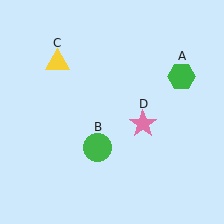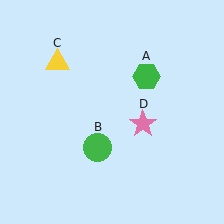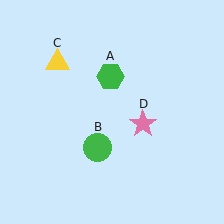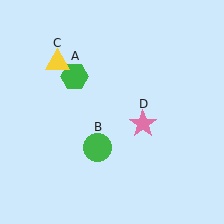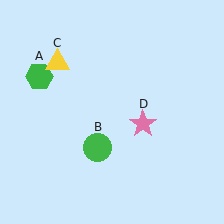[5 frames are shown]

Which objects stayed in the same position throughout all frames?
Green circle (object B) and yellow triangle (object C) and pink star (object D) remained stationary.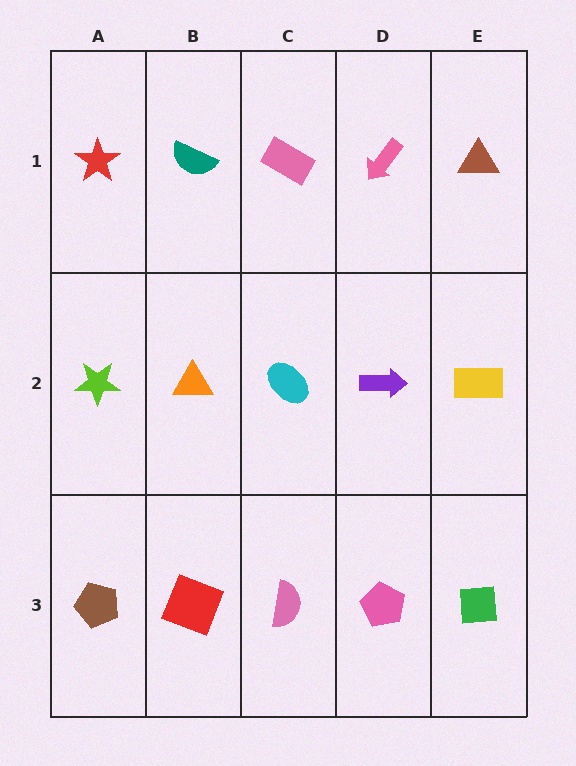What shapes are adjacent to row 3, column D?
A purple arrow (row 2, column D), a pink semicircle (row 3, column C), a green square (row 3, column E).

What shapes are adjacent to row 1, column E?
A yellow rectangle (row 2, column E), a pink arrow (row 1, column D).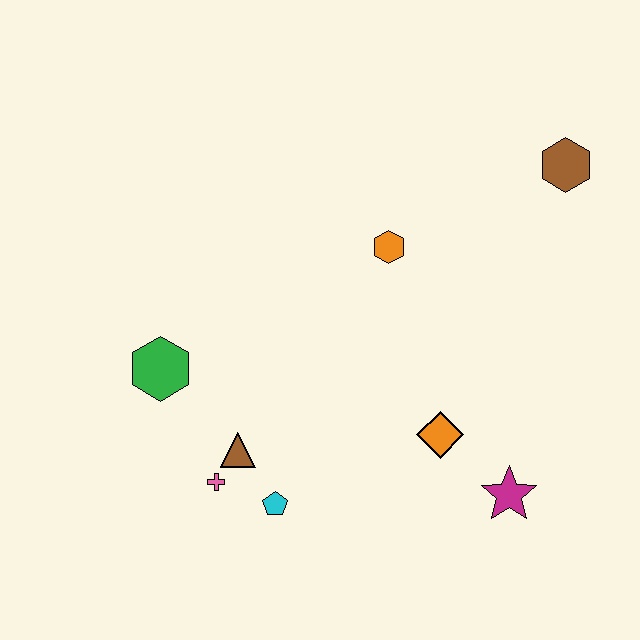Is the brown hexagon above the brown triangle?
Yes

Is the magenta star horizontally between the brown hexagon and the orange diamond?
Yes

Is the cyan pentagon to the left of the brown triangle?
No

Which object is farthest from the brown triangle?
The brown hexagon is farthest from the brown triangle.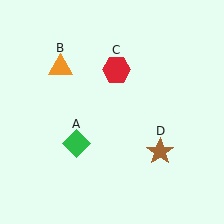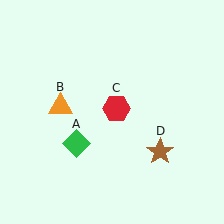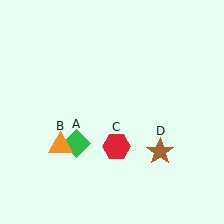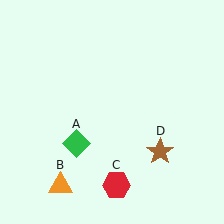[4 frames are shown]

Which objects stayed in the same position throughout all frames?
Green diamond (object A) and brown star (object D) remained stationary.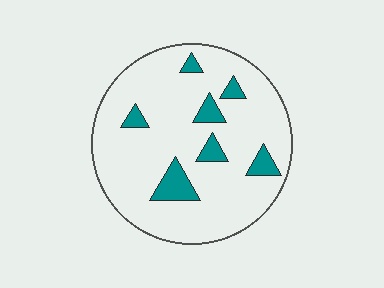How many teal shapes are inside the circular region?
7.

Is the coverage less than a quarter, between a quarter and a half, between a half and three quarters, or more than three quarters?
Less than a quarter.